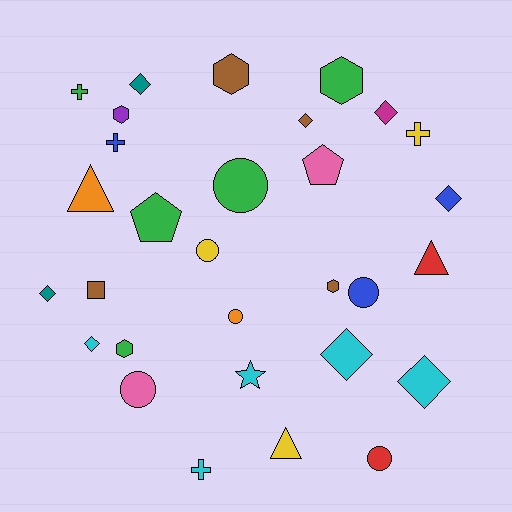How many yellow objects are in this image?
There are 3 yellow objects.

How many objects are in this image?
There are 30 objects.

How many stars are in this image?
There is 1 star.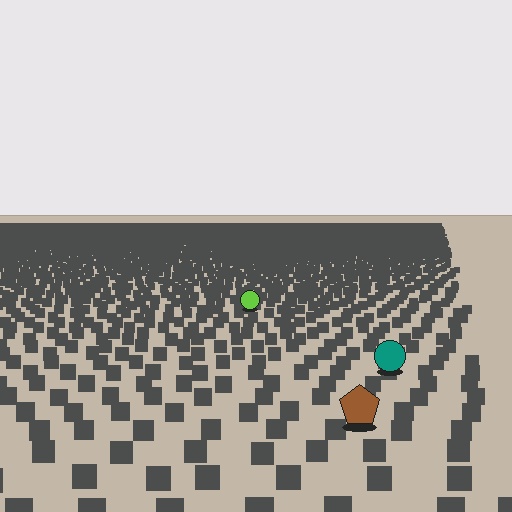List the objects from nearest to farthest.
From nearest to farthest: the brown pentagon, the teal circle, the lime circle.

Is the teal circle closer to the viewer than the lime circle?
Yes. The teal circle is closer — you can tell from the texture gradient: the ground texture is coarser near it.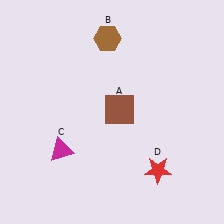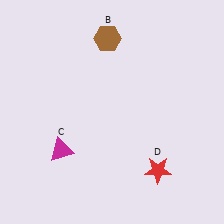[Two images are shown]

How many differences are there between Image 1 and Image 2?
There is 1 difference between the two images.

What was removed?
The brown square (A) was removed in Image 2.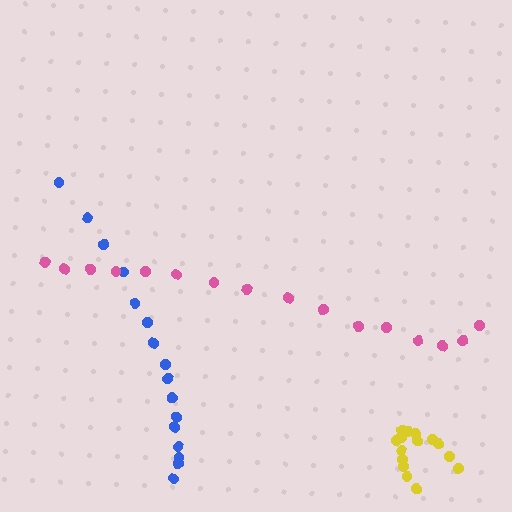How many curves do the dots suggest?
There are 3 distinct paths.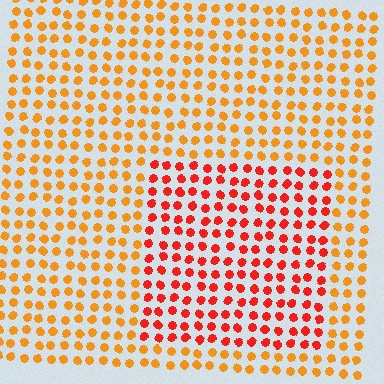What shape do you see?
I see a rectangle.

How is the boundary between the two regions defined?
The boundary is defined purely by a slight shift in hue (about 33 degrees). Spacing, size, and orientation are identical on both sides.